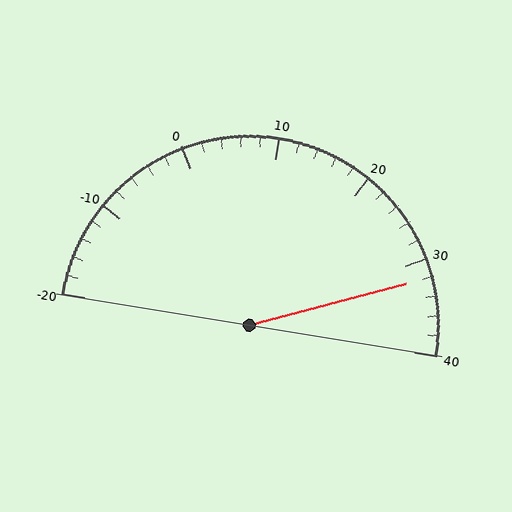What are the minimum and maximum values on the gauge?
The gauge ranges from -20 to 40.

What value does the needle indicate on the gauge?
The needle indicates approximately 32.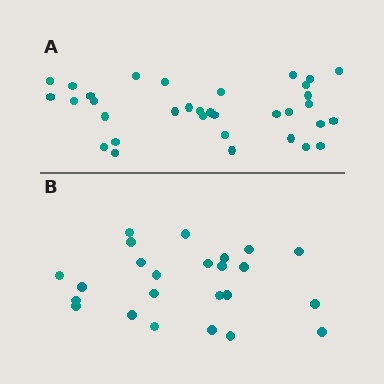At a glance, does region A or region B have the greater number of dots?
Region A (the top region) has more dots.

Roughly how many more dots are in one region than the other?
Region A has roughly 10 or so more dots than region B.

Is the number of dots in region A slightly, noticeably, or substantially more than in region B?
Region A has noticeably more, but not dramatically so. The ratio is roughly 1.4 to 1.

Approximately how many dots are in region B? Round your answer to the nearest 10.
About 20 dots. (The exact count is 24, which rounds to 20.)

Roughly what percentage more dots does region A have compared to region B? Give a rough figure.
About 40% more.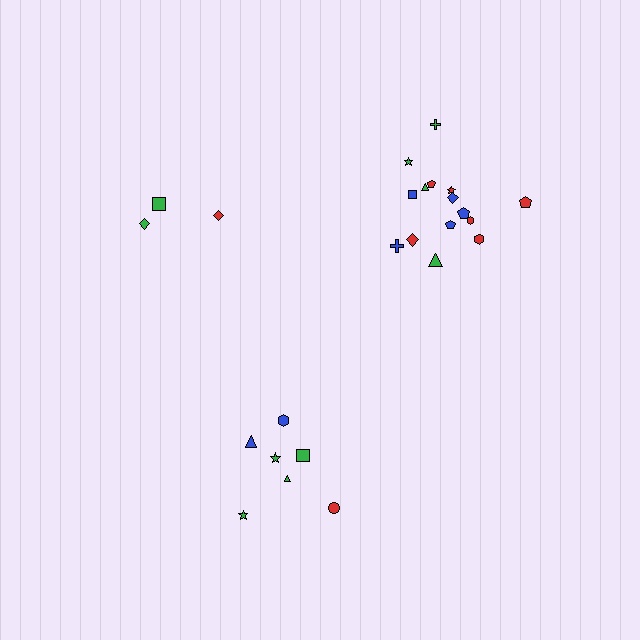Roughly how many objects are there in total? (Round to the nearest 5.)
Roughly 25 objects in total.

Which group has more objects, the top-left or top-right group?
The top-right group.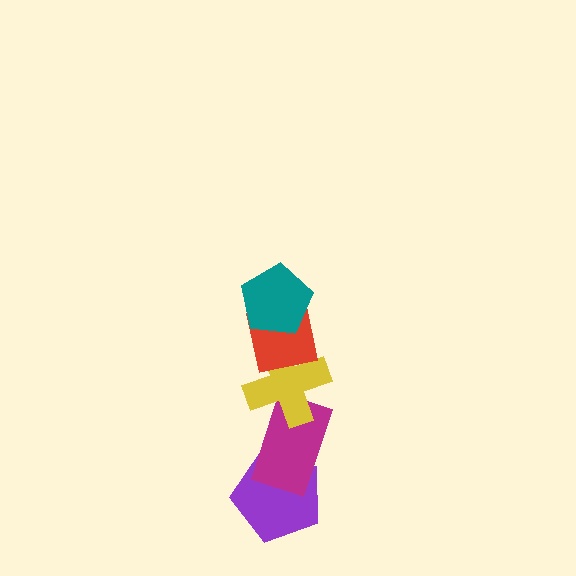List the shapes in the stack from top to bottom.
From top to bottom: the teal pentagon, the red square, the yellow cross, the magenta rectangle, the purple pentagon.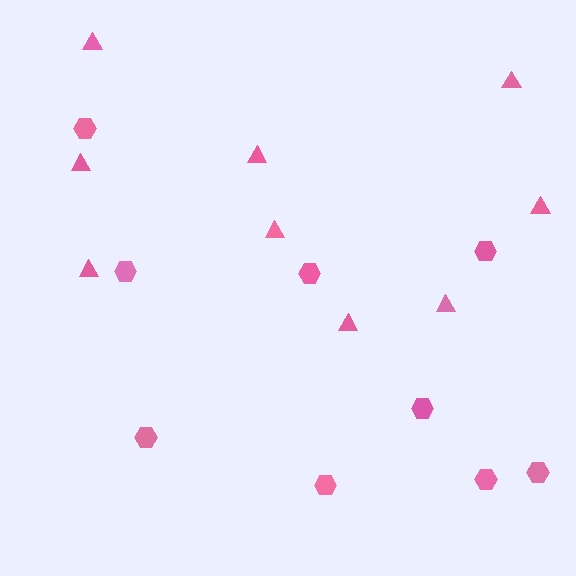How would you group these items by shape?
There are 2 groups: one group of hexagons (9) and one group of triangles (9).